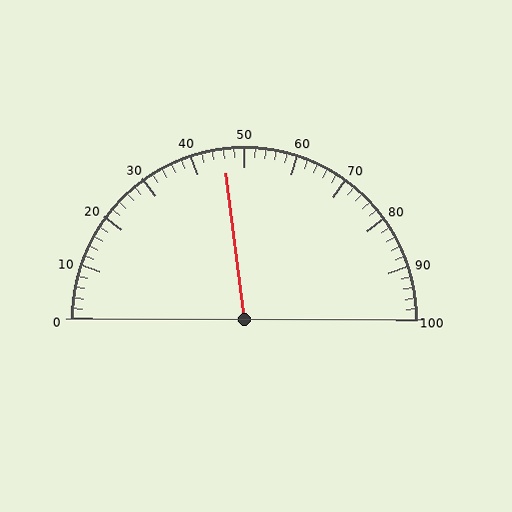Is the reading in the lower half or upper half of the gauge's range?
The reading is in the lower half of the range (0 to 100).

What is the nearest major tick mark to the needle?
The nearest major tick mark is 50.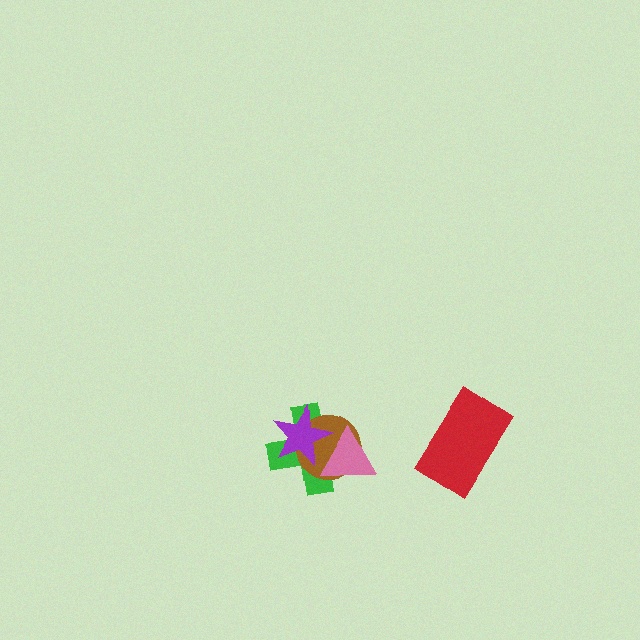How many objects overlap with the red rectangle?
0 objects overlap with the red rectangle.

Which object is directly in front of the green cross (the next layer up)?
The brown circle is directly in front of the green cross.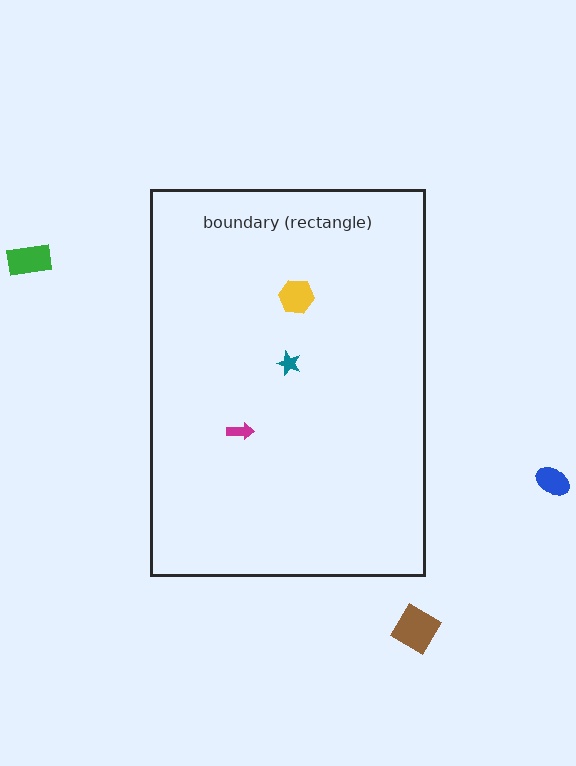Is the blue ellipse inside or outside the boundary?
Outside.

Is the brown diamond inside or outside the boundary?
Outside.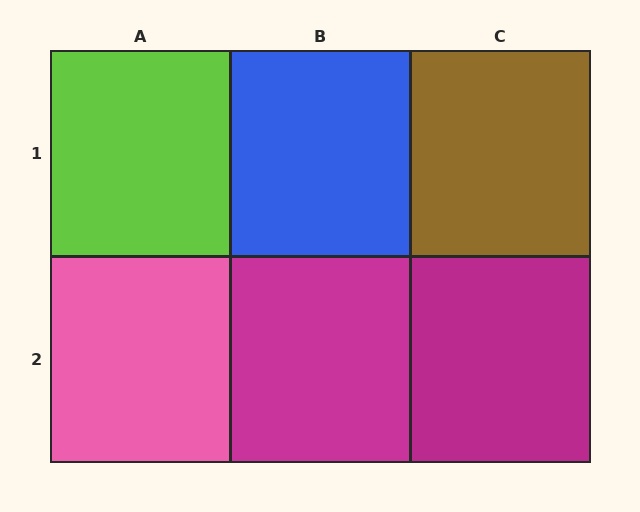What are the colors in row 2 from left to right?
Pink, magenta, magenta.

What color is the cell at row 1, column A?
Lime.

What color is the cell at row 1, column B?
Blue.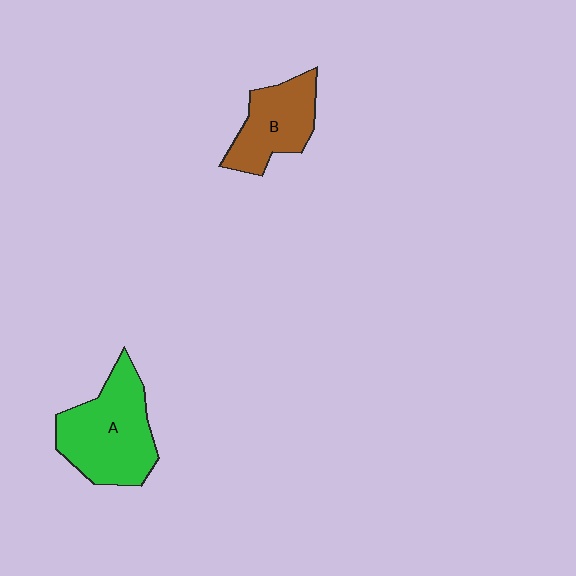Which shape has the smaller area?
Shape B (brown).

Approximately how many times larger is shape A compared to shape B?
Approximately 1.5 times.